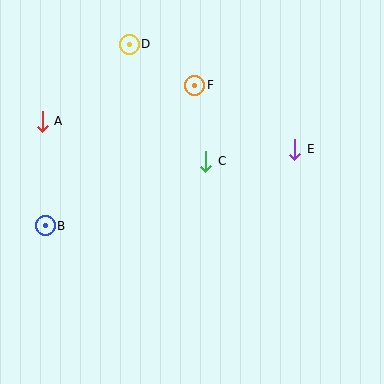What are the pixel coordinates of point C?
Point C is at (206, 161).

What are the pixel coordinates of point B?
Point B is at (45, 226).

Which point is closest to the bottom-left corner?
Point B is closest to the bottom-left corner.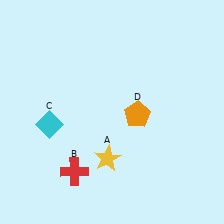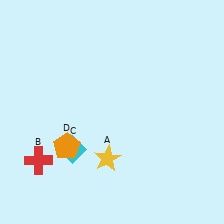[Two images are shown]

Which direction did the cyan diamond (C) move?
The cyan diamond (C) moved down.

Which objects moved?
The objects that moved are: the red cross (B), the cyan diamond (C), the orange pentagon (D).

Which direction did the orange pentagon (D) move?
The orange pentagon (D) moved left.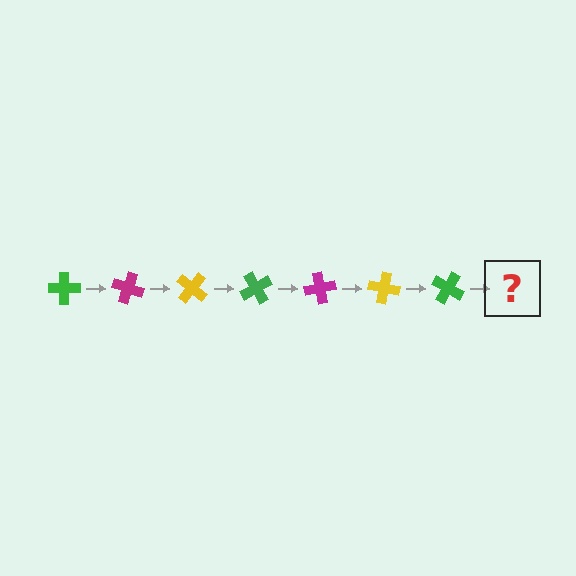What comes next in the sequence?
The next element should be a magenta cross, rotated 140 degrees from the start.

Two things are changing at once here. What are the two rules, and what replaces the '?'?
The two rules are that it rotates 20 degrees each step and the color cycles through green, magenta, and yellow. The '?' should be a magenta cross, rotated 140 degrees from the start.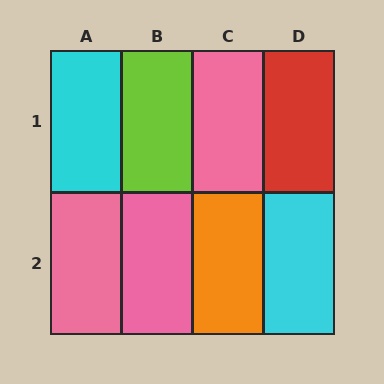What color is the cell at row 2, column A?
Pink.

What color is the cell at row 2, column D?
Cyan.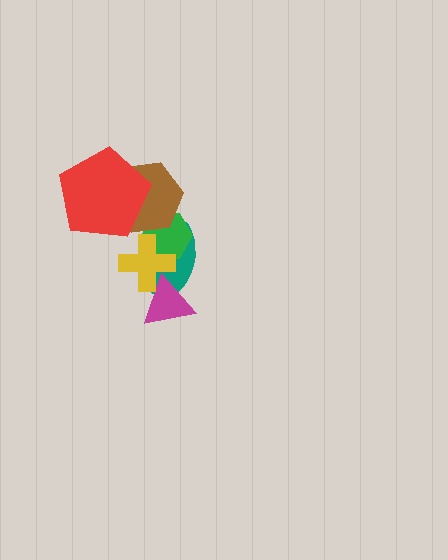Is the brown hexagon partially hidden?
Yes, it is partially covered by another shape.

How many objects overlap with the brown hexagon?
3 objects overlap with the brown hexagon.